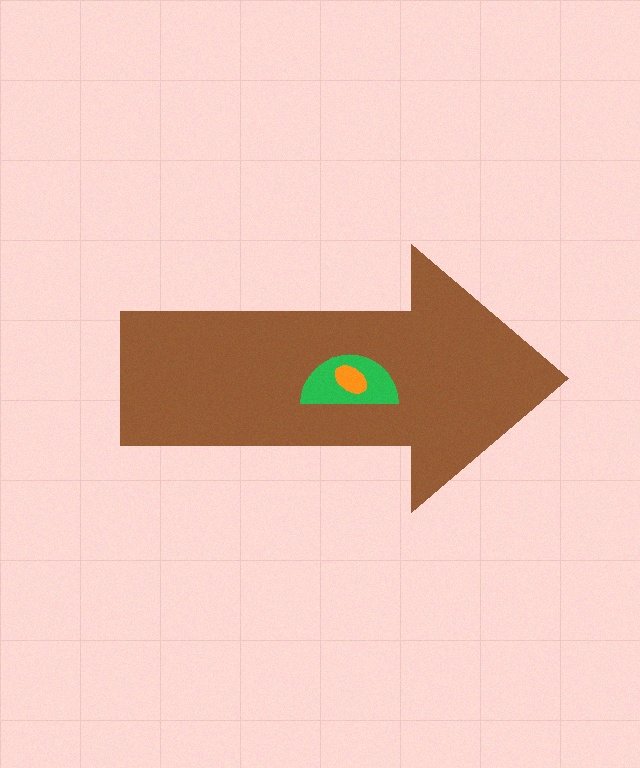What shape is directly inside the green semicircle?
The orange ellipse.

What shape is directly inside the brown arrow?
The green semicircle.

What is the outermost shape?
The brown arrow.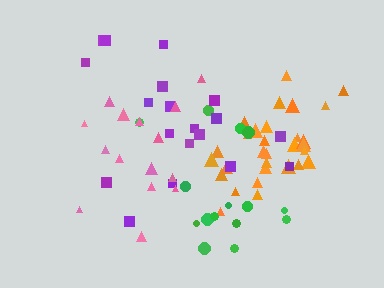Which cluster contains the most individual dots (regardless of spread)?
Orange (30).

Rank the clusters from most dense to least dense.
orange, green, pink, purple.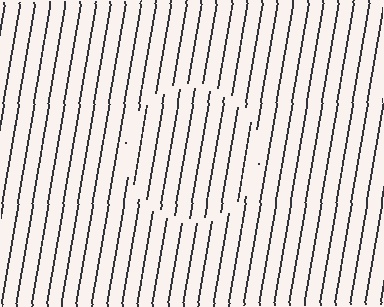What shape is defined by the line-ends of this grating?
An illusory circle. The interior of the shape contains the same grating, shifted by half a period — the contour is defined by the phase discontinuity where line-ends from the inner and outer gratings abut.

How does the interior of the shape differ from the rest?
The interior of the shape contains the same grating, shifted by half a period — the contour is defined by the phase discontinuity where line-ends from the inner and outer gratings abut.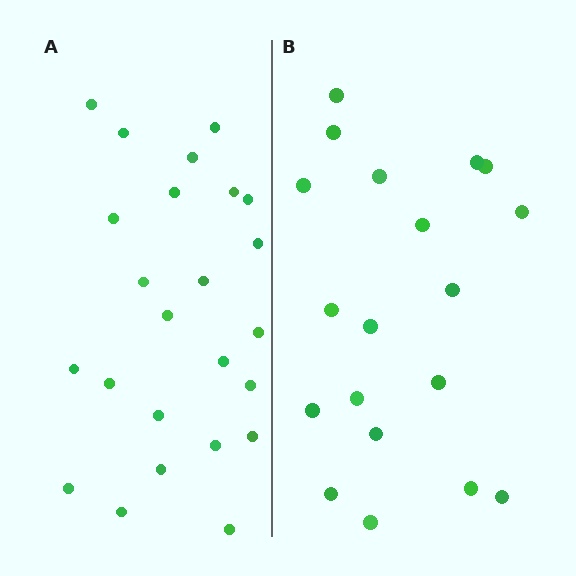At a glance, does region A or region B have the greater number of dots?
Region A (the left region) has more dots.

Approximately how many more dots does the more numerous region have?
Region A has about 5 more dots than region B.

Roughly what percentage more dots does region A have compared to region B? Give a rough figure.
About 25% more.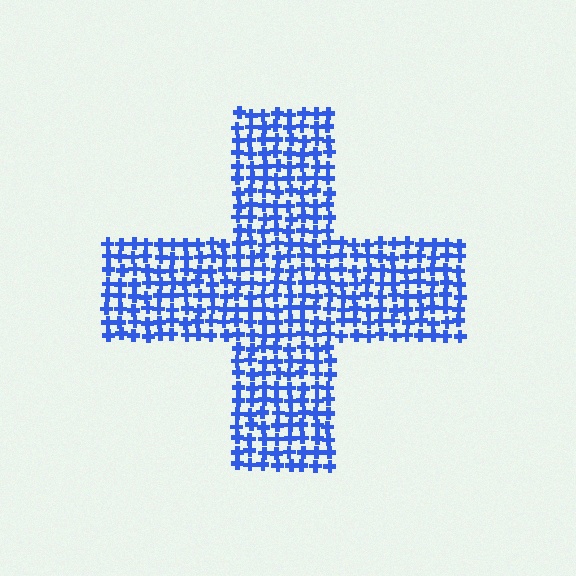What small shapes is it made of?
It is made of small crosses.